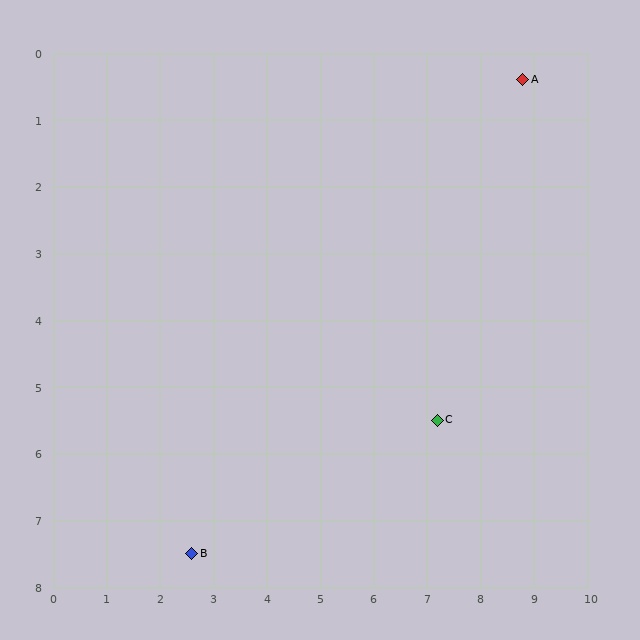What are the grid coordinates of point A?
Point A is at approximately (8.8, 0.4).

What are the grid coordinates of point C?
Point C is at approximately (7.2, 5.5).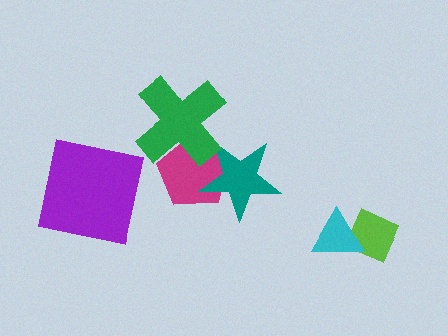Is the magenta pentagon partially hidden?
Yes, it is partially covered by another shape.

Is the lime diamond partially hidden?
Yes, it is partially covered by another shape.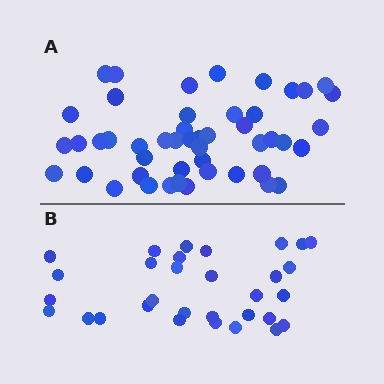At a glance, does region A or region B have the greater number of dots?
Region A (the top region) has more dots.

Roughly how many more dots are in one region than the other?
Region A has approximately 15 more dots than region B.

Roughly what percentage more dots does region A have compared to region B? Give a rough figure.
About 55% more.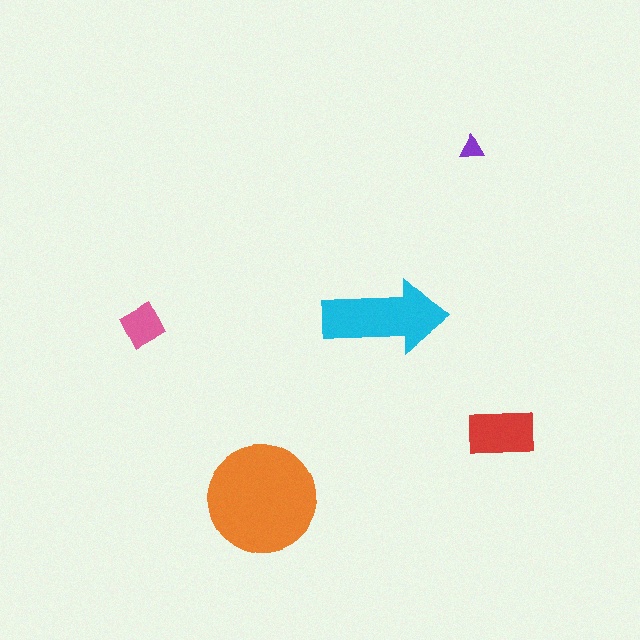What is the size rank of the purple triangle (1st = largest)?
5th.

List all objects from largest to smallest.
The orange circle, the cyan arrow, the red rectangle, the pink square, the purple triangle.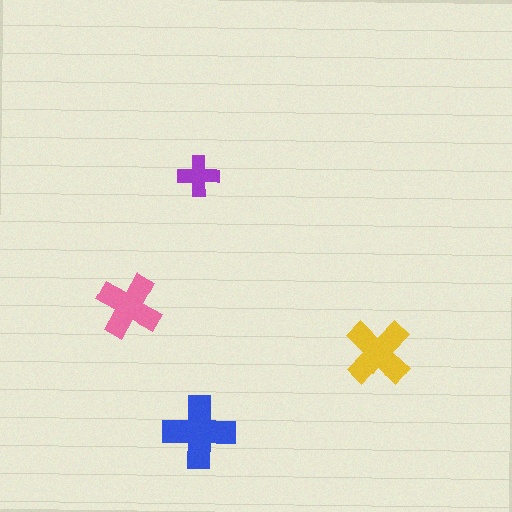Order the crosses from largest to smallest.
the blue one, the yellow one, the pink one, the purple one.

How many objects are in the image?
There are 4 objects in the image.